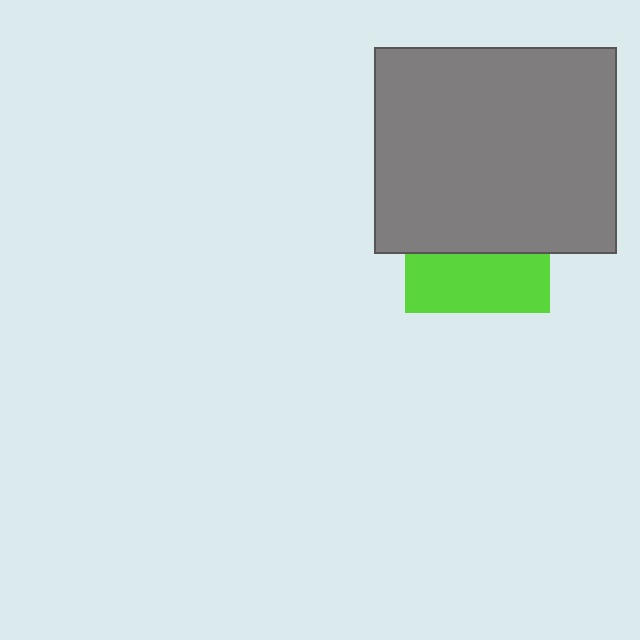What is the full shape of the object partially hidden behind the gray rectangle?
The partially hidden object is a lime square.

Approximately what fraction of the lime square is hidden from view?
Roughly 59% of the lime square is hidden behind the gray rectangle.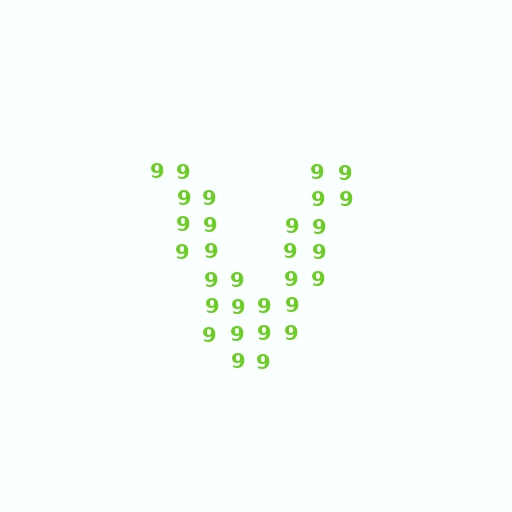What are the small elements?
The small elements are digit 9's.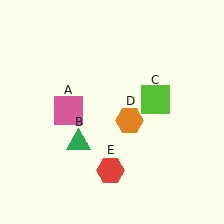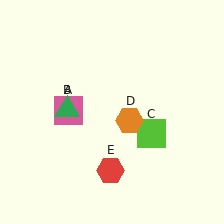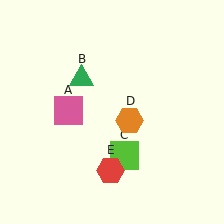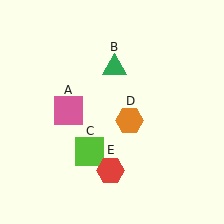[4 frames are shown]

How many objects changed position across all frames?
2 objects changed position: green triangle (object B), lime square (object C).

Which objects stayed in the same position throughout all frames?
Pink square (object A) and orange hexagon (object D) and red hexagon (object E) remained stationary.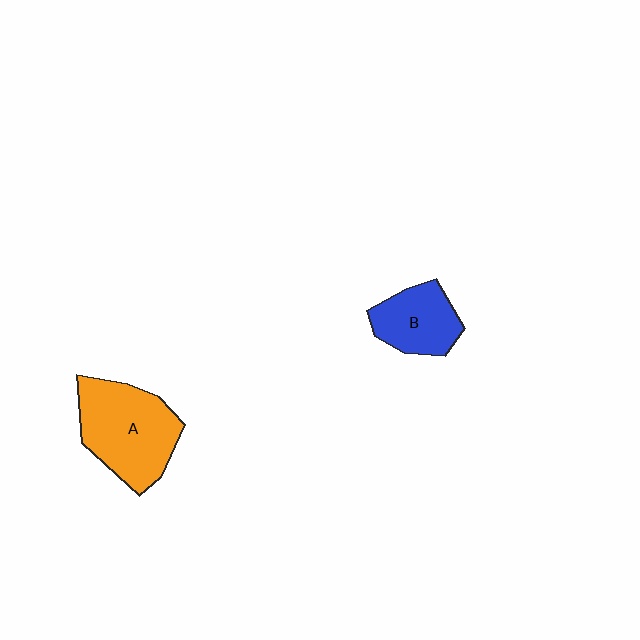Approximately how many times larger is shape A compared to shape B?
Approximately 1.7 times.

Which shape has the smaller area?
Shape B (blue).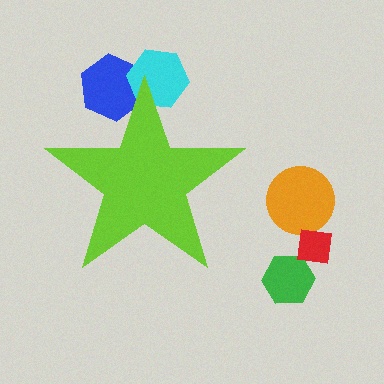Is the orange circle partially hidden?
No, the orange circle is fully visible.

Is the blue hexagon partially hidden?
Yes, the blue hexagon is partially hidden behind the lime star.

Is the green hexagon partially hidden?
No, the green hexagon is fully visible.